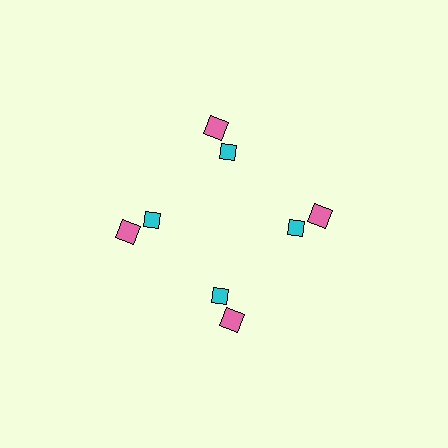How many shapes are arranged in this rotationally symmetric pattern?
There are 8 shapes, arranged in 4 groups of 2.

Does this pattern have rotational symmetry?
Yes, this pattern has 4-fold rotational symmetry. It looks the same after rotating 90 degrees around the center.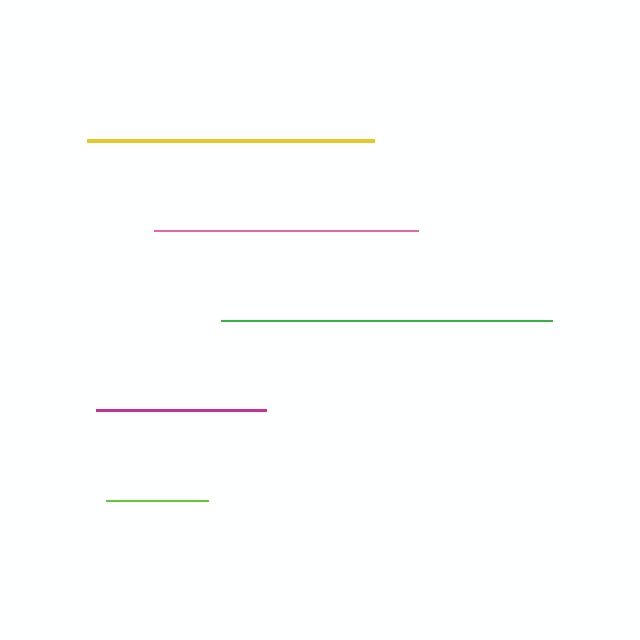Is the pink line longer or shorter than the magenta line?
The pink line is longer than the magenta line.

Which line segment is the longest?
The green line is the longest at approximately 331 pixels.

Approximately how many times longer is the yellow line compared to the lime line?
The yellow line is approximately 2.8 times the length of the lime line.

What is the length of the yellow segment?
The yellow segment is approximately 288 pixels long.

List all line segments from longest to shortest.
From longest to shortest: green, yellow, pink, magenta, lime.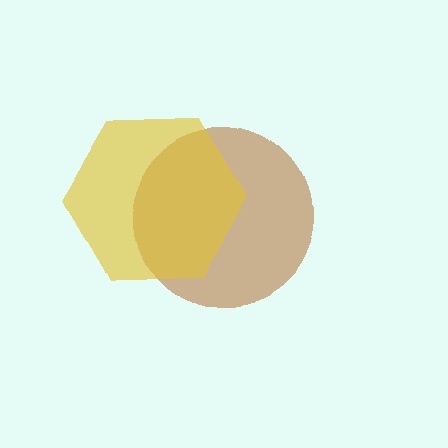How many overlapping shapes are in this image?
There are 2 overlapping shapes in the image.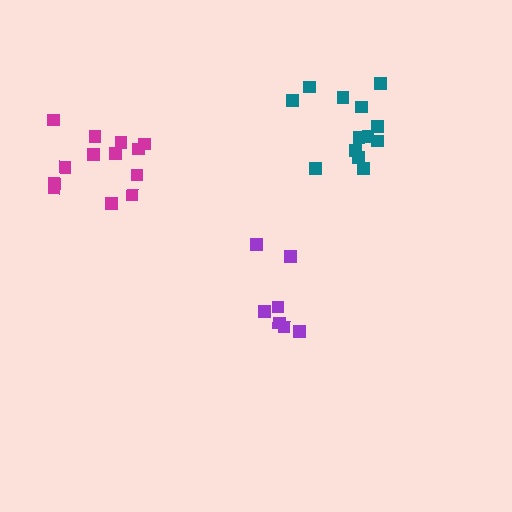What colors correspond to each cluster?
The clusters are colored: teal, magenta, purple.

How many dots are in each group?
Group 1: 13 dots, Group 2: 13 dots, Group 3: 7 dots (33 total).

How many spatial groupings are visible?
There are 3 spatial groupings.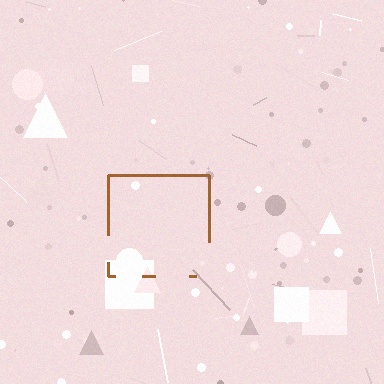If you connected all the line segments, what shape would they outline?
They would outline a square.